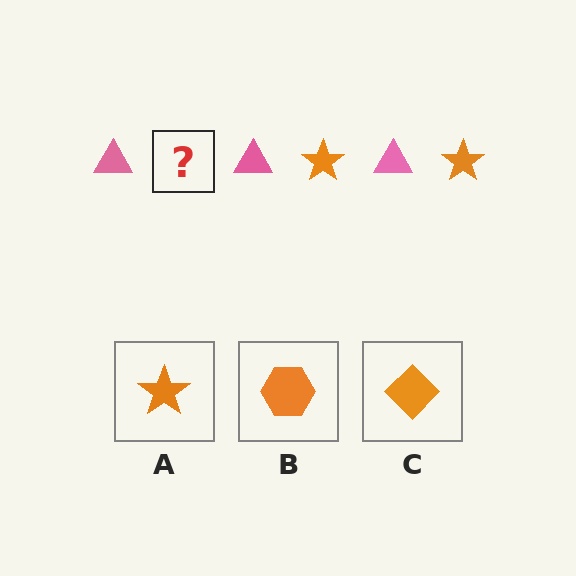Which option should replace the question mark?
Option A.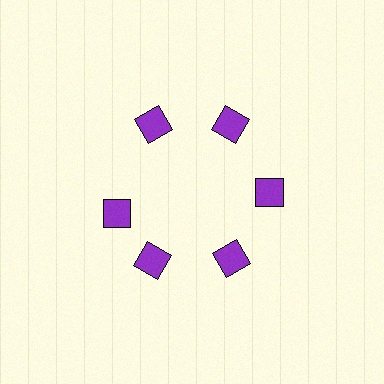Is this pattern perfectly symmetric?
No. The 6 purple squares are arranged in a ring, but one element near the 9 o'clock position is rotated out of alignment along the ring, breaking the 6-fold rotational symmetry.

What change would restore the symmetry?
The symmetry would be restored by rotating it back into even spacing with its neighbors so that all 6 squares sit at equal angles and equal distance from the center.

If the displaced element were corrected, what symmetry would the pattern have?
It would have 6-fold rotational symmetry — the pattern would map onto itself every 60 degrees.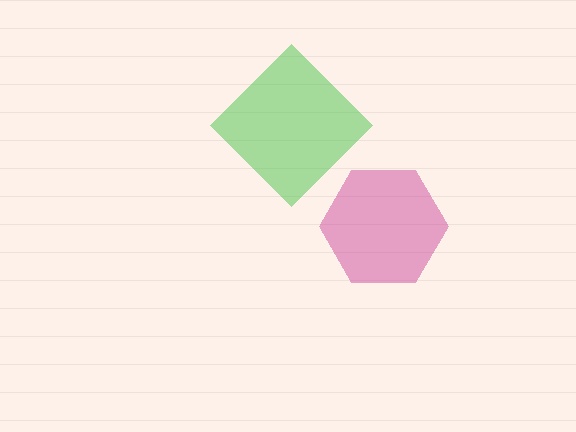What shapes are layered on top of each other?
The layered shapes are: a magenta hexagon, a green diamond.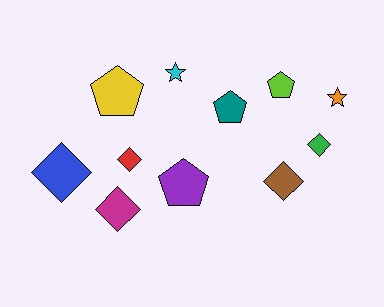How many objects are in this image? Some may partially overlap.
There are 11 objects.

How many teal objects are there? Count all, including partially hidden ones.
There is 1 teal object.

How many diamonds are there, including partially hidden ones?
There are 5 diamonds.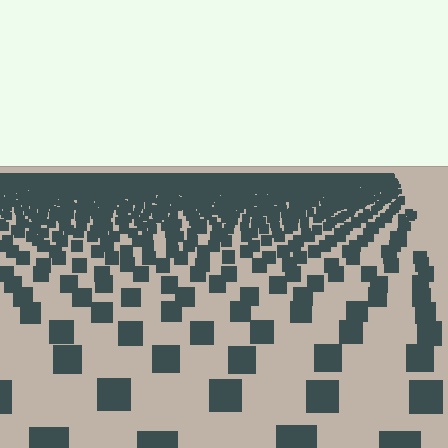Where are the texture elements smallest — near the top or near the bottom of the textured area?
Near the top.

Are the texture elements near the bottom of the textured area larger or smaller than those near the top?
Larger. Near the bottom, elements are closer to the viewer and appear at a bigger on-screen size.